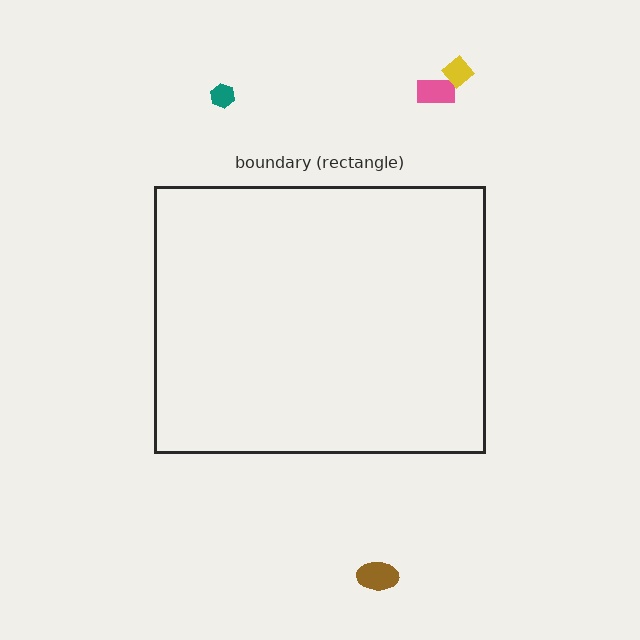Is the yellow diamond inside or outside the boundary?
Outside.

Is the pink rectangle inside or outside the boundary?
Outside.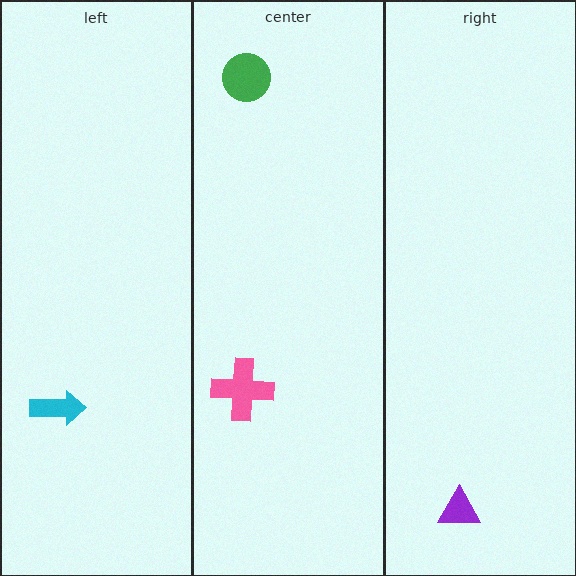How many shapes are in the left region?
1.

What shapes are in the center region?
The green circle, the pink cross.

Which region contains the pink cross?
The center region.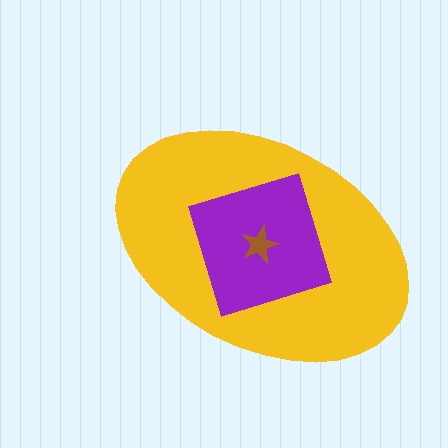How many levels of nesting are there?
3.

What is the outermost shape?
The yellow ellipse.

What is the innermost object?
The brown star.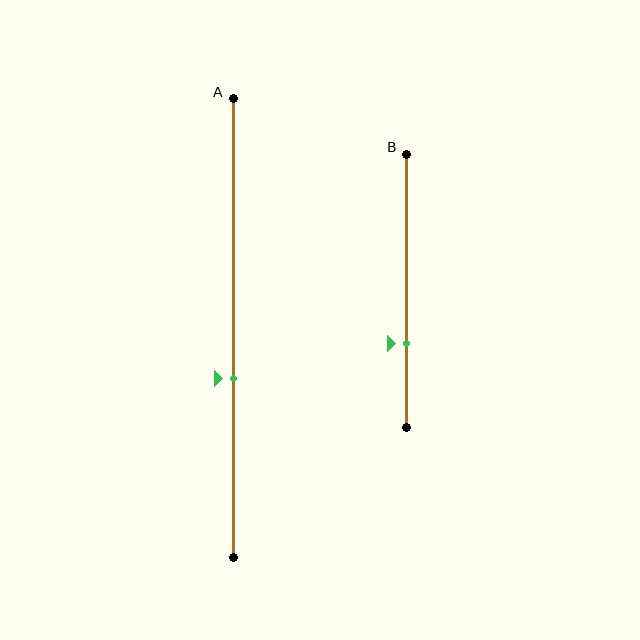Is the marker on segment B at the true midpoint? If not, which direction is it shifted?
No, the marker on segment B is shifted downward by about 19% of the segment length.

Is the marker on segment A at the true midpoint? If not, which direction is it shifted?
No, the marker on segment A is shifted downward by about 11% of the segment length.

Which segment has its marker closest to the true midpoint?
Segment A has its marker closest to the true midpoint.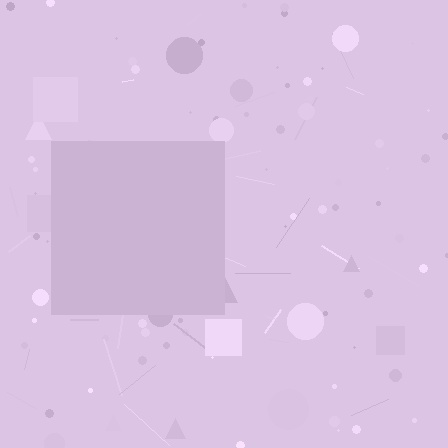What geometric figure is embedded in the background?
A square is embedded in the background.